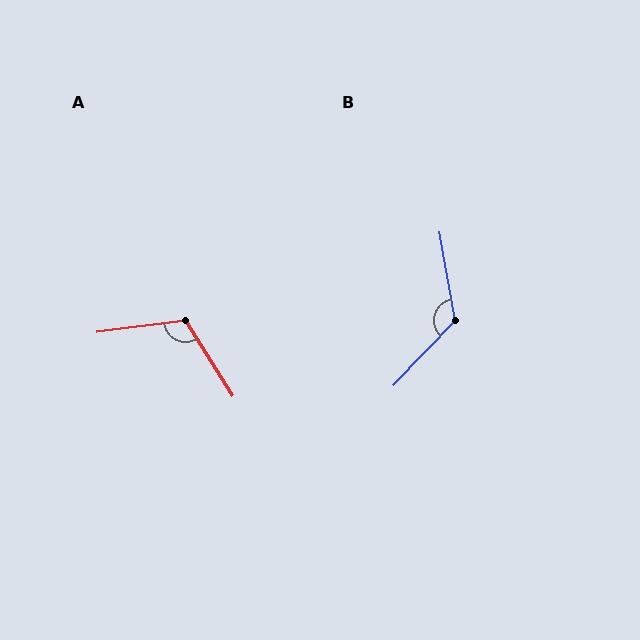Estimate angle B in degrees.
Approximately 127 degrees.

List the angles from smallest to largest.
A (115°), B (127°).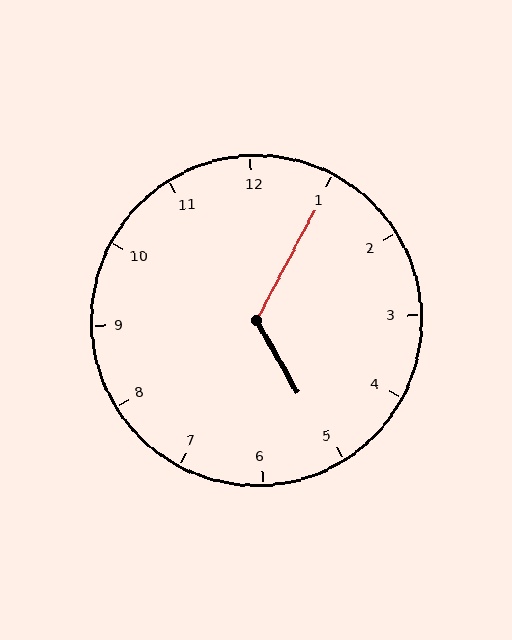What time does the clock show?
5:05.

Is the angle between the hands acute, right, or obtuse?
It is obtuse.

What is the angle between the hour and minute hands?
Approximately 122 degrees.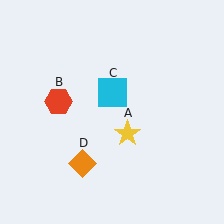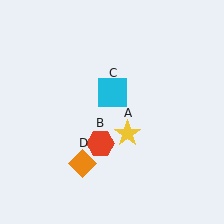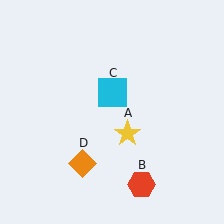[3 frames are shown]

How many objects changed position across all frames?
1 object changed position: red hexagon (object B).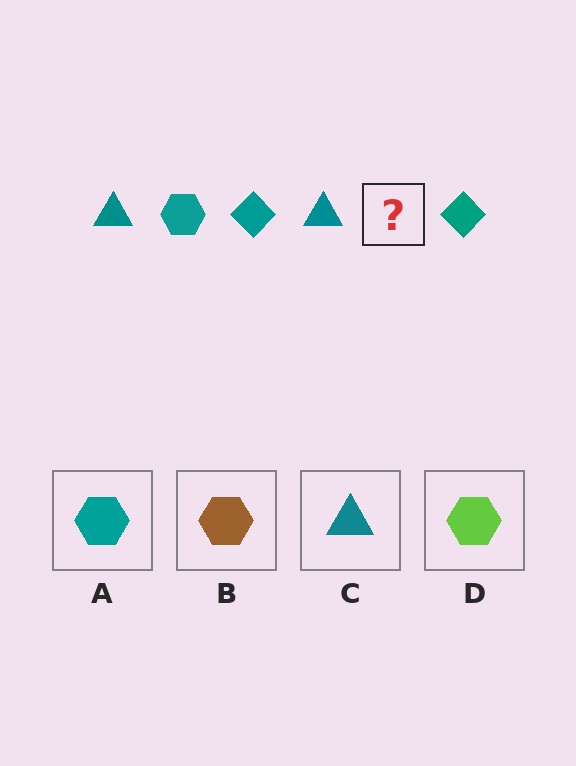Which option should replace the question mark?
Option A.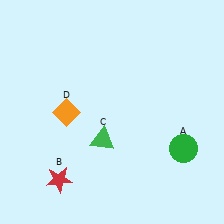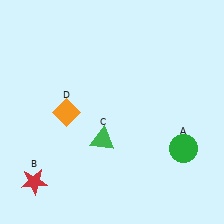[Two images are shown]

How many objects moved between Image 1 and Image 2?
1 object moved between the two images.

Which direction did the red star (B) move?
The red star (B) moved left.